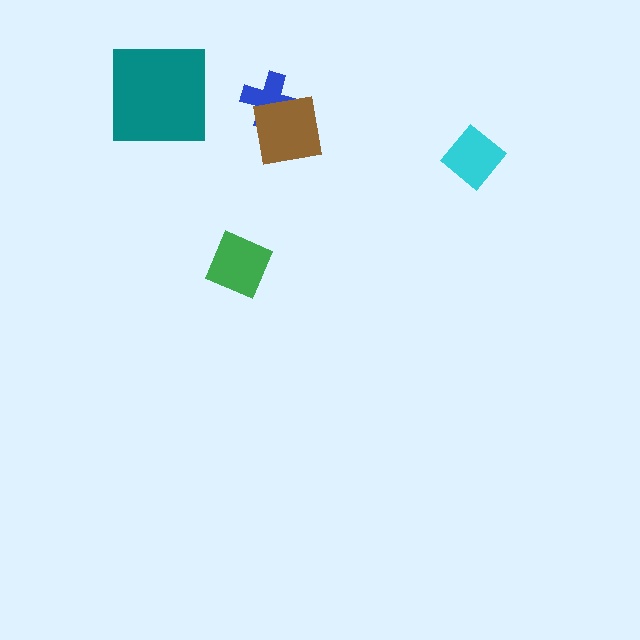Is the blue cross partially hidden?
Yes, it is partially covered by another shape.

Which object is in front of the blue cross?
The brown square is in front of the blue cross.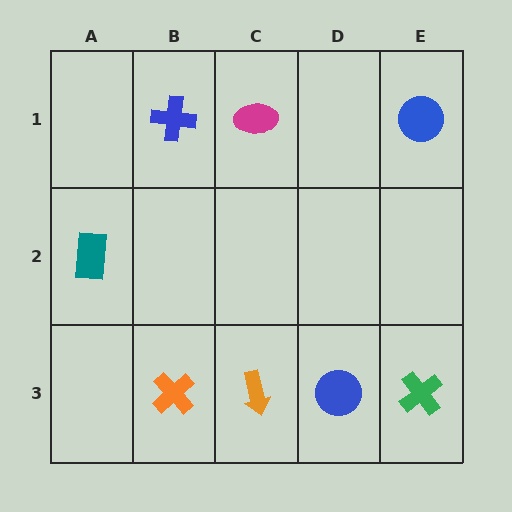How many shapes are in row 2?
1 shape.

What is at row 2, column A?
A teal rectangle.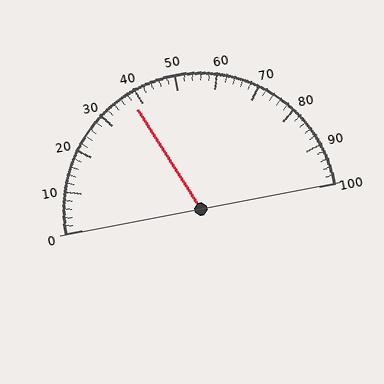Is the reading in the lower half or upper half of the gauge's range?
The reading is in the lower half of the range (0 to 100).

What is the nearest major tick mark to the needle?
The nearest major tick mark is 40.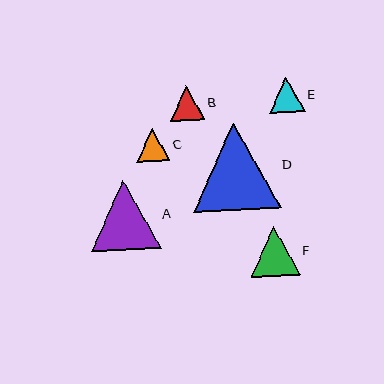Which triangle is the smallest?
Triangle C is the smallest with a size of approximately 33 pixels.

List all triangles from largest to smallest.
From largest to smallest: D, A, F, E, B, C.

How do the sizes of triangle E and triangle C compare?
Triangle E and triangle C are approximately the same size.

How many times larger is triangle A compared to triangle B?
Triangle A is approximately 2.0 times the size of triangle B.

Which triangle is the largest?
Triangle D is the largest with a size of approximately 88 pixels.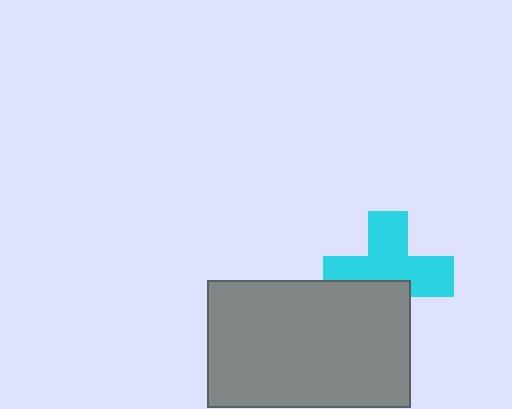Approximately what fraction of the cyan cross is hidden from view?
Roughly 37% of the cyan cross is hidden behind the gray rectangle.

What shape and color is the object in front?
The object in front is a gray rectangle.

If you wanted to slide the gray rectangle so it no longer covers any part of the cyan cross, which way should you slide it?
Slide it down — that is the most direct way to separate the two shapes.